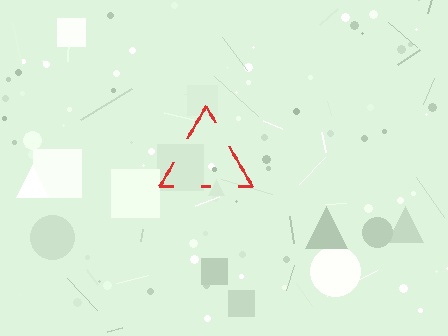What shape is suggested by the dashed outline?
The dashed outline suggests a triangle.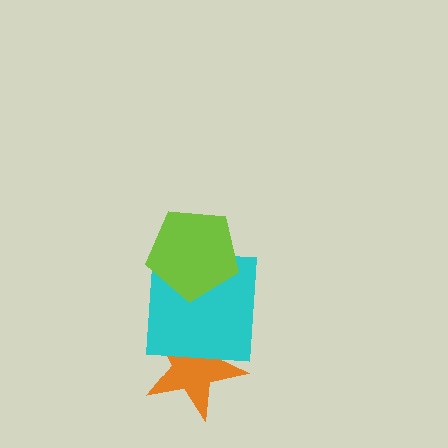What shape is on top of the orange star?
The cyan square is on top of the orange star.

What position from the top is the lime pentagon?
The lime pentagon is 1st from the top.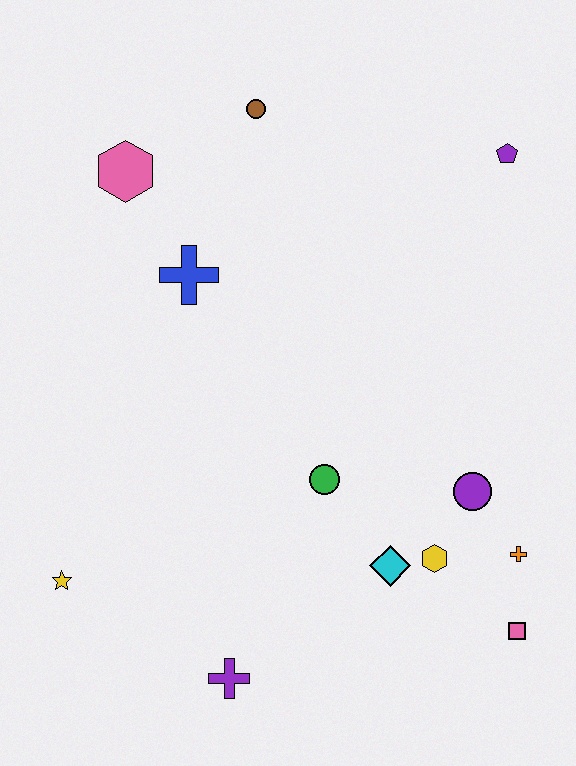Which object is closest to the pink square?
The orange cross is closest to the pink square.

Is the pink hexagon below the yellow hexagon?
No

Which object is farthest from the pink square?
The pink hexagon is farthest from the pink square.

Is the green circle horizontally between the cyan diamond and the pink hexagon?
Yes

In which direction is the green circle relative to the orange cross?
The green circle is to the left of the orange cross.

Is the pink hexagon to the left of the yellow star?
No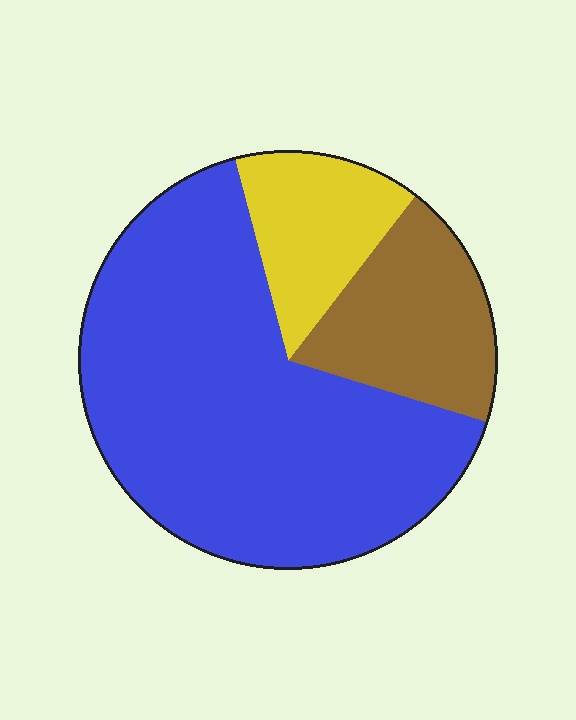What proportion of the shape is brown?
Brown takes up between a sixth and a third of the shape.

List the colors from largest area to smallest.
From largest to smallest: blue, brown, yellow.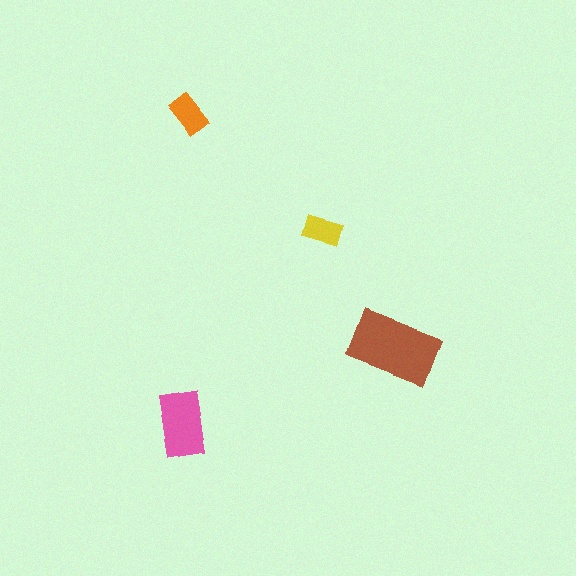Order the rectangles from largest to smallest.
the brown one, the pink one, the orange one, the yellow one.